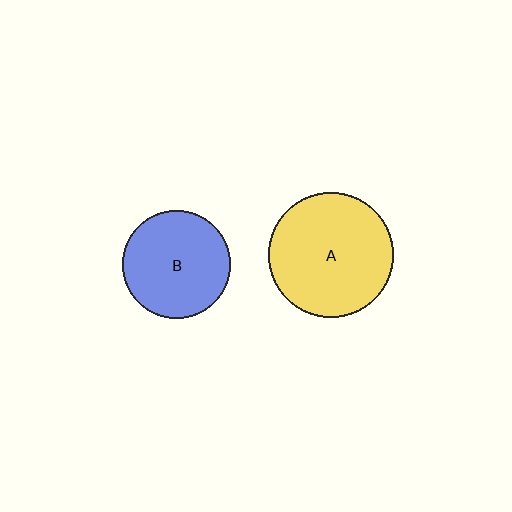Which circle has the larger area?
Circle A (yellow).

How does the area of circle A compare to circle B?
Approximately 1.3 times.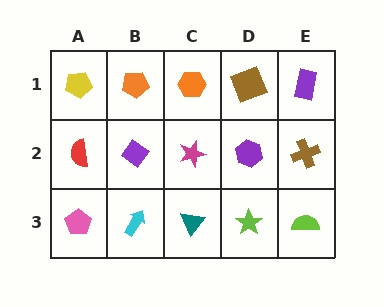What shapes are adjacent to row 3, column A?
A red semicircle (row 2, column A), a cyan arrow (row 3, column B).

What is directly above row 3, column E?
A brown cross.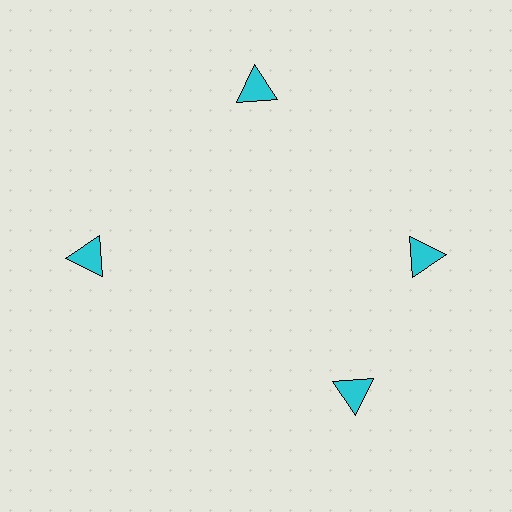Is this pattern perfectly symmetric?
No. The 4 cyan triangles are arranged in a ring, but one element near the 6 o'clock position is rotated out of alignment along the ring, breaking the 4-fold rotational symmetry.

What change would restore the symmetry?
The symmetry would be restored by rotating it back into even spacing with its neighbors so that all 4 triangles sit at equal angles and equal distance from the center.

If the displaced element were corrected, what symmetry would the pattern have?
It would have 4-fold rotational symmetry — the pattern would map onto itself every 90 degrees.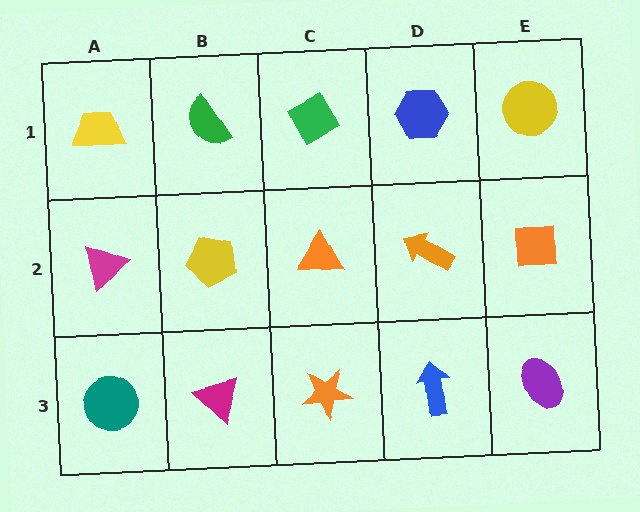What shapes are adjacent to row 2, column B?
A green semicircle (row 1, column B), a magenta triangle (row 3, column B), a magenta triangle (row 2, column A), an orange triangle (row 2, column C).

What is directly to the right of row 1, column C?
A blue hexagon.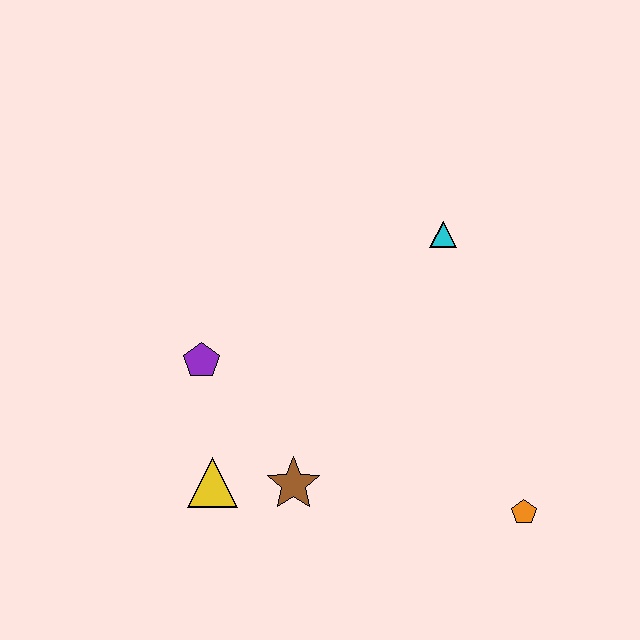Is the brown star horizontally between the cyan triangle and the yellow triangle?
Yes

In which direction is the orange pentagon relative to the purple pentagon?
The orange pentagon is to the right of the purple pentagon.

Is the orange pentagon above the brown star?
No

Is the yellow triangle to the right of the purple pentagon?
Yes